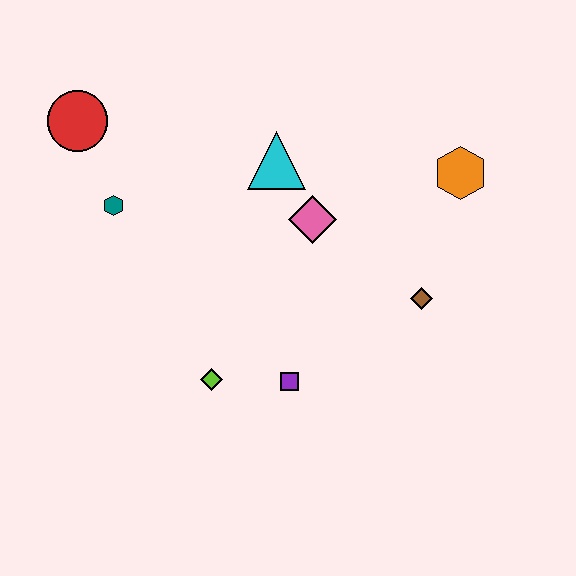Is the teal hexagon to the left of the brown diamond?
Yes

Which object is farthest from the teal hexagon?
The orange hexagon is farthest from the teal hexagon.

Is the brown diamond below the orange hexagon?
Yes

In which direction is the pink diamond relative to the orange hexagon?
The pink diamond is to the left of the orange hexagon.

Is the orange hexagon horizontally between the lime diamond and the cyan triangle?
No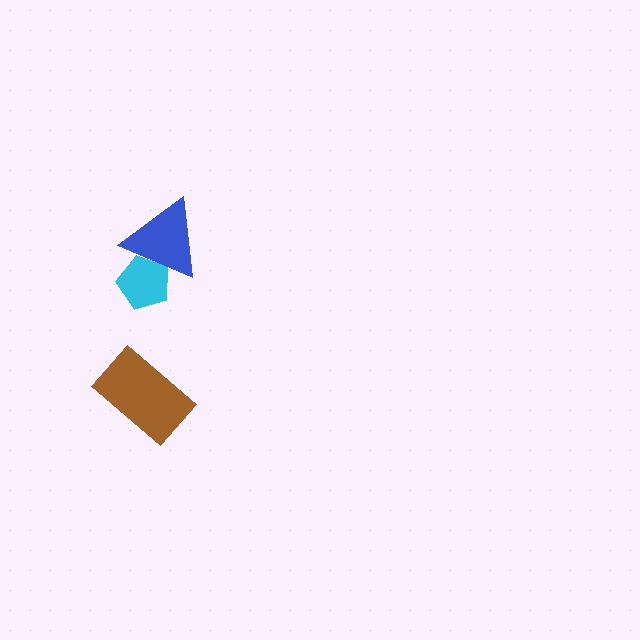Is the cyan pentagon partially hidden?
Yes, it is partially covered by another shape.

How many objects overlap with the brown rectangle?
0 objects overlap with the brown rectangle.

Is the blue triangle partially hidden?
No, no other shape covers it.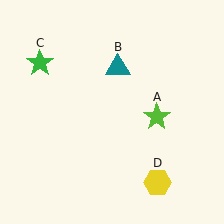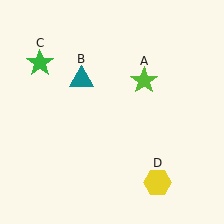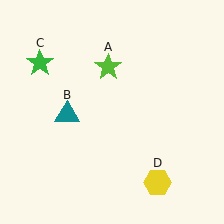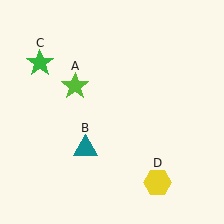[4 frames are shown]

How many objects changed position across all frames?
2 objects changed position: lime star (object A), teal triangle (object B).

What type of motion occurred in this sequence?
The lime star (object A), teal triangle (object B) rotated counterclockwise around the center of the scene.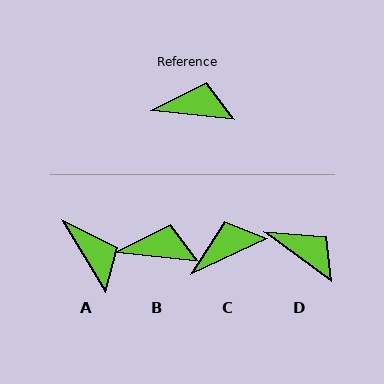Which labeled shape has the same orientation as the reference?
B.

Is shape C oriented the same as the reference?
No, it is off by about 31 degrees.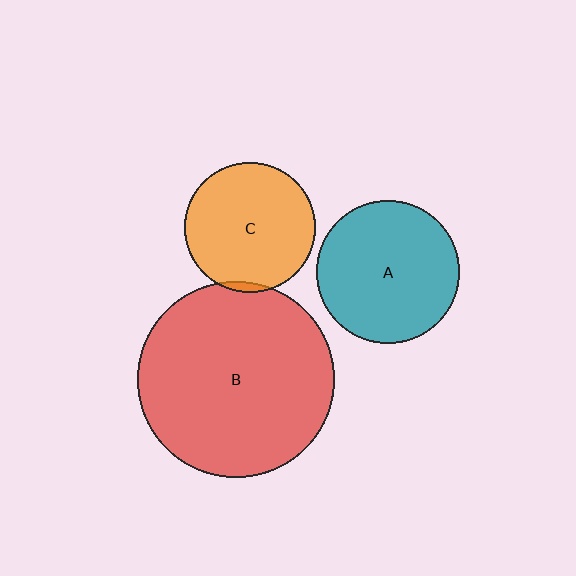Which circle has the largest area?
Circle B (red).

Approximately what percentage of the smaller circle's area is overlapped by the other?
Approximately 5%.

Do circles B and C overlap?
Yes.